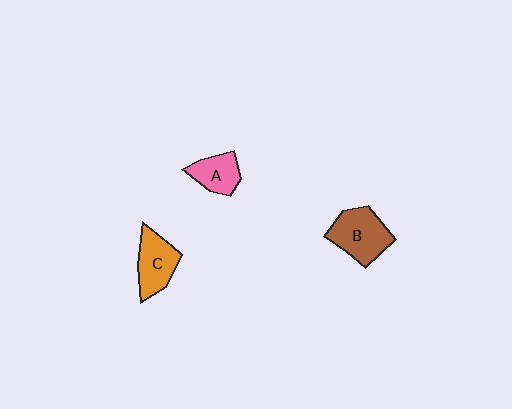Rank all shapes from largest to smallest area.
From largest to smallest: B (brown), C (orange), A (pink).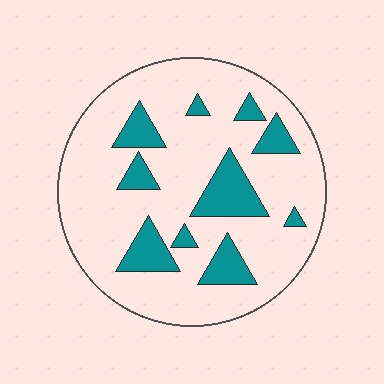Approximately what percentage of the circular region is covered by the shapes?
Approximately 20%.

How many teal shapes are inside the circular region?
10.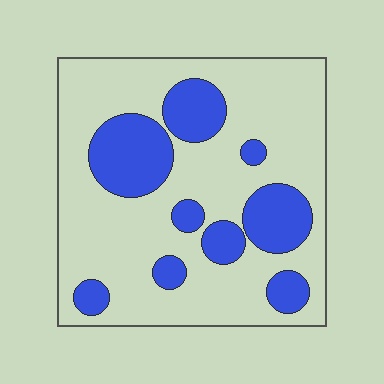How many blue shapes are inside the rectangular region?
9.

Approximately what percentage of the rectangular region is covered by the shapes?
Approximately 25%.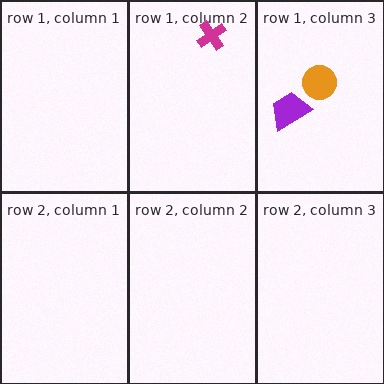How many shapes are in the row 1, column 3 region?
2.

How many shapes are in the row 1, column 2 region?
1.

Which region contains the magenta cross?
The row 1, column 2 region.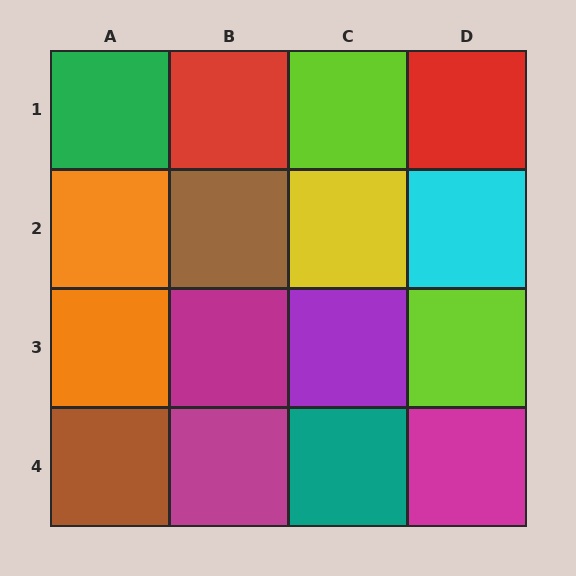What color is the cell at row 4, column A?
Brown.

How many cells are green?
1 cell is green.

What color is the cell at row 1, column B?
Red.